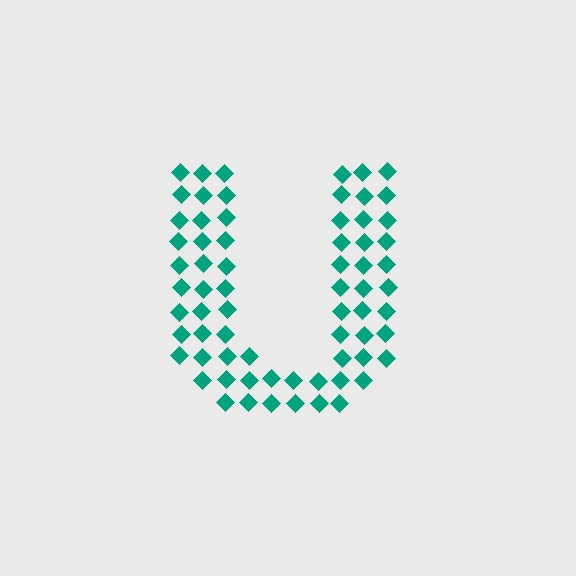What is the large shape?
The large shape is the letter U.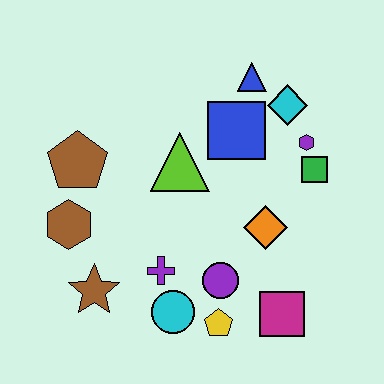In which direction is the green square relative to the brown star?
The green square is to the right of the brown star.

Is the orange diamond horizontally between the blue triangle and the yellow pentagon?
No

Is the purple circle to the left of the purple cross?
No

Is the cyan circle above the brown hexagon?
No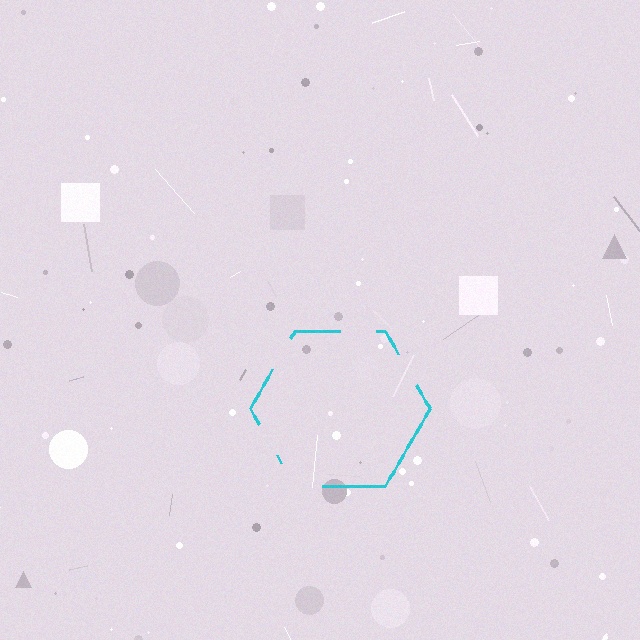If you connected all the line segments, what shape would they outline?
They would outline a hexagon.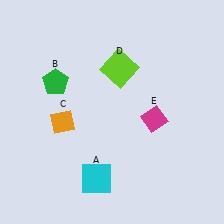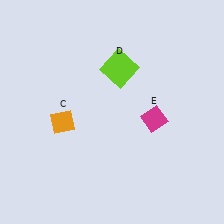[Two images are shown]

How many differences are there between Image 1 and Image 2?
There are 2 differences between the two images.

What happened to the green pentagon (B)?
The green pentagon (B) was removed in Image 2. It was in the top-left area of Image 1.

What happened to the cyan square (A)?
The cyan square (A) was removed in Image 2. It was in the bottom-left area of Image 1.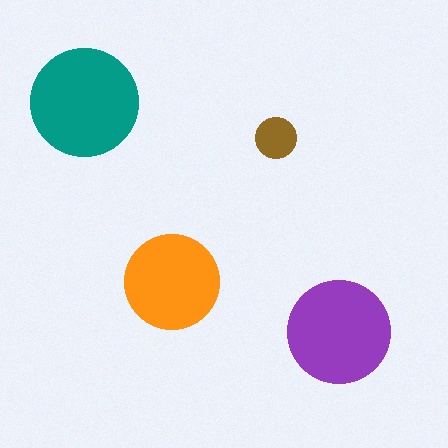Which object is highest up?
The teal circle is topmost.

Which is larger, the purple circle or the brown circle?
The purple one.